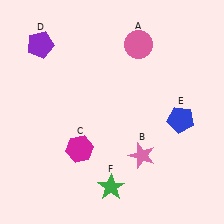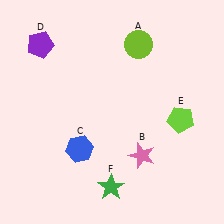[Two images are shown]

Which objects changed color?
A changed from pink to lime. C changed from magenta to blue. E changed from blue to lime.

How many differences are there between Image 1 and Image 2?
There are 3 differences between the two images.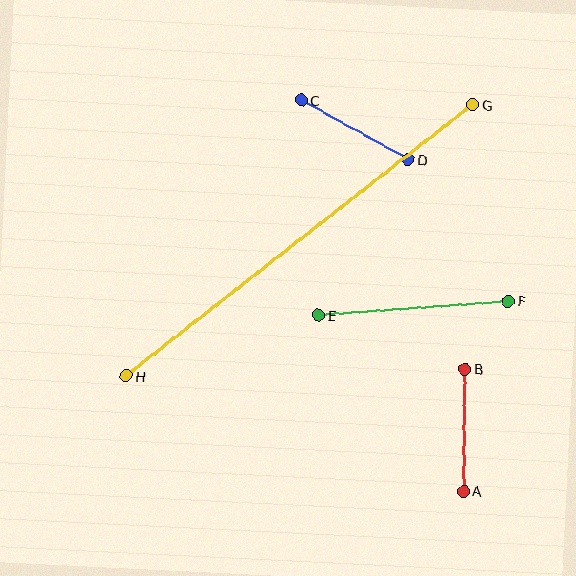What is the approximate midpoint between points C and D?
The midpoint is at approximately (355, 130) pixels.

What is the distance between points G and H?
The distance is approximately 440 pixels.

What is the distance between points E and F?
The distance is approximately 191 pixels.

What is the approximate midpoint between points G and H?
The midpoint is at approximately (300, 240) pixels.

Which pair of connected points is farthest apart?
Points G and H are farthest apart.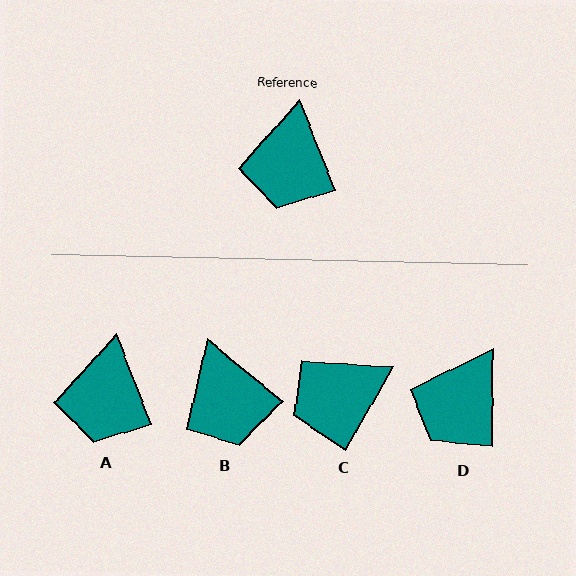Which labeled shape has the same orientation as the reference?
A.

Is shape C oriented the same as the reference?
No, it is off by about 52 degrees.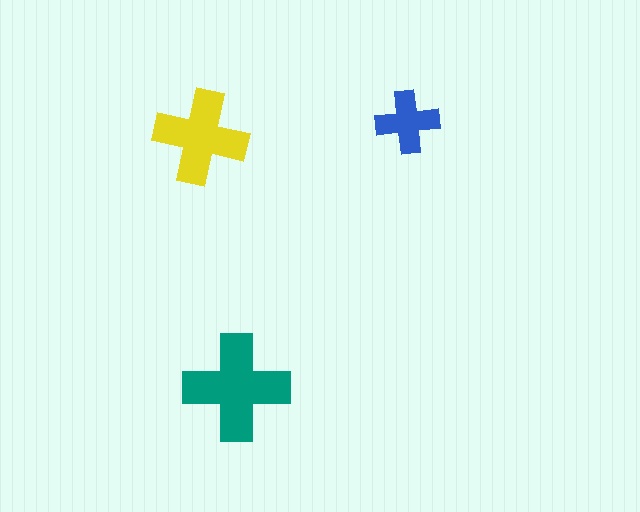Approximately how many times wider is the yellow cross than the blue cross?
About 1.5 times wider.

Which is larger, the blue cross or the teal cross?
The teal one.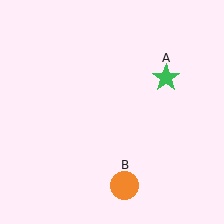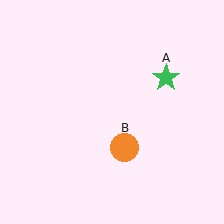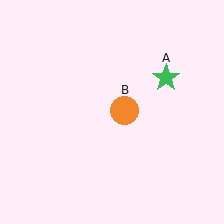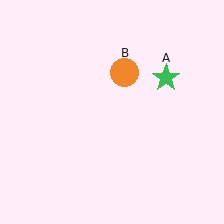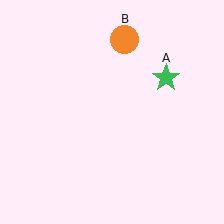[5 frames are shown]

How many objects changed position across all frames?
1 object changed position: orange circle (object B).